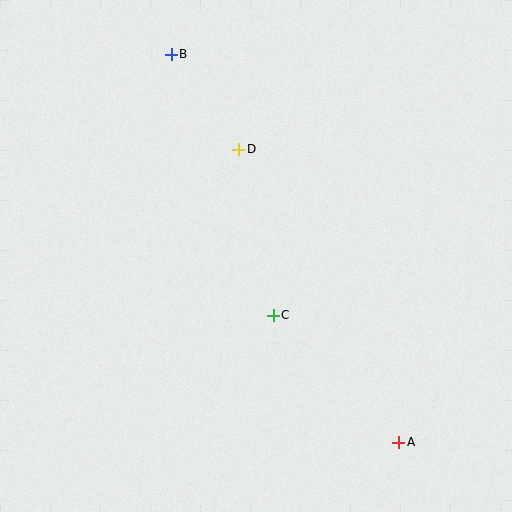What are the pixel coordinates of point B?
Point B is at (171, 54).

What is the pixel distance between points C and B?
The distance between C and B is 280 pixels.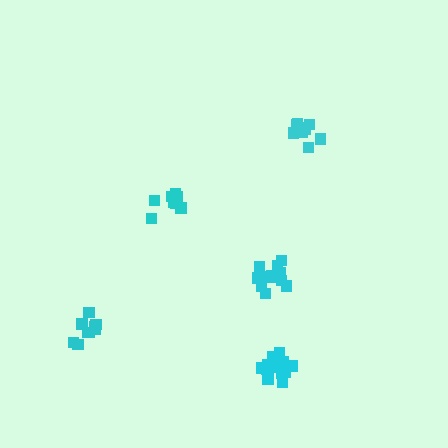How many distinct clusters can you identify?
There are 5 distinct clusters.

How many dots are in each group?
Group 1: 9 dots, Group 2: 14 dots, Group 3: 10 dots, Group 4: 14 dots, Group 5: 10 dots (57 total).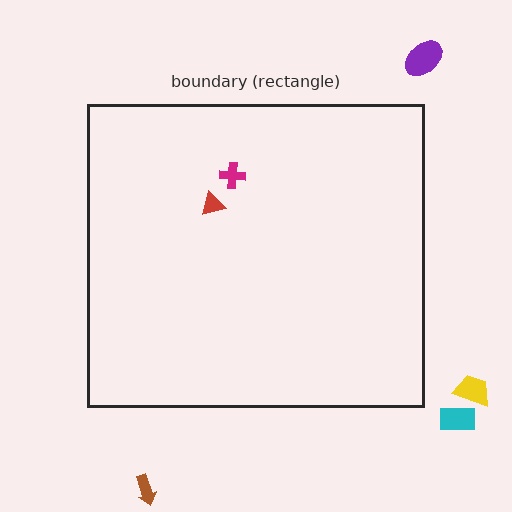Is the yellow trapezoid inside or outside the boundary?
Outside.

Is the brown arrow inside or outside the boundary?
Outside.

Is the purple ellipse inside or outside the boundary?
Outside.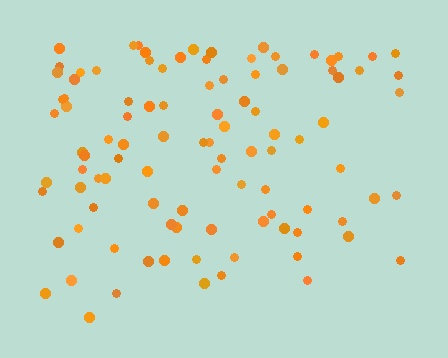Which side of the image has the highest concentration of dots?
The top.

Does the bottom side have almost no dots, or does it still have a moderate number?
Still a moderate number, just noticeably fewer than the top.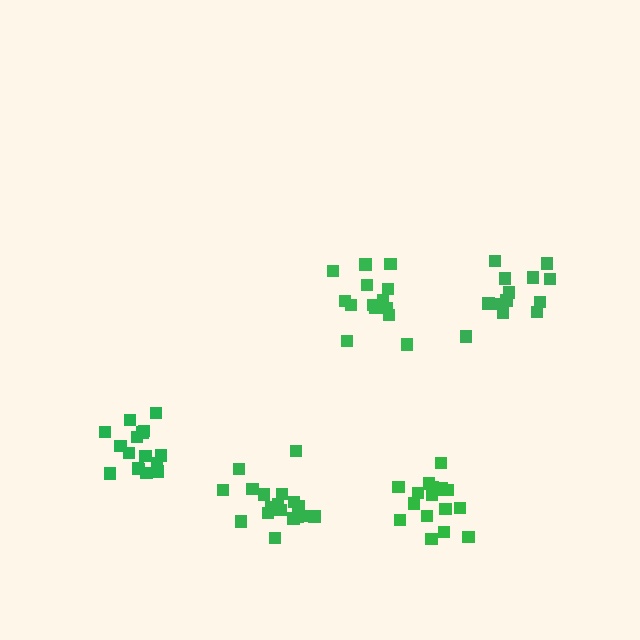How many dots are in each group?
Group 1: 19 dots, Group 2: 13 dots, Group 3: 17 dots, Group 4: 14 dots, Group 5: 16 dots (79 total).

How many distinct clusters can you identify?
There are 5 distinct clusters.